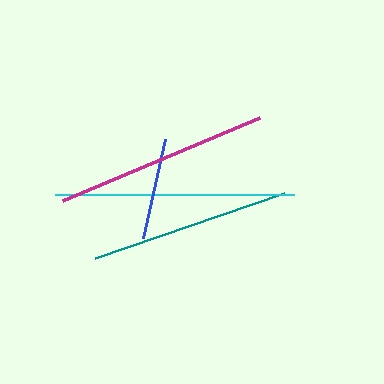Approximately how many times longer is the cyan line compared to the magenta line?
The cyan line is approximately 1.1 times the length of the magenta line.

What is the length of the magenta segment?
The magenta segment is approximately 214 pixels long.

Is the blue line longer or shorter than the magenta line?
The magenta line is longer than the blue line.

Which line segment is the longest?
The cyan line is the longest at approximately 239 pixels.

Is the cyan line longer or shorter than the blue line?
The cyan line is longer than the blue line.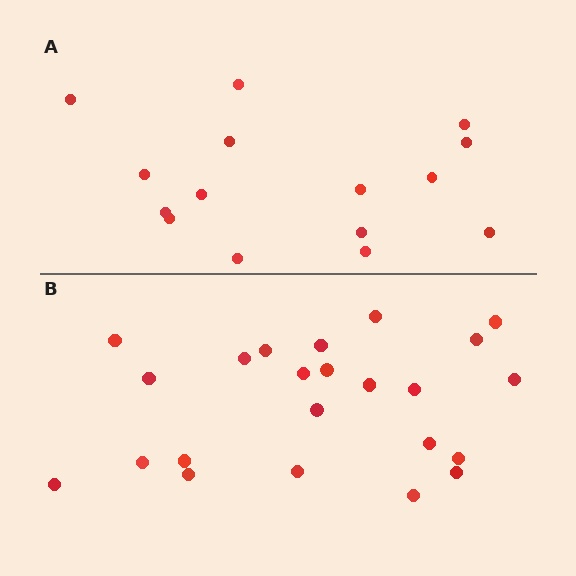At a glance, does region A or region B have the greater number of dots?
Region B (the bottom region) has more dots.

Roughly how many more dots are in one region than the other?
Region B has roughly 8 or so more dots than region A.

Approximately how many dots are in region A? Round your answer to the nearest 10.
About 20 dots. (The exact count is 15, which rounds to 20.)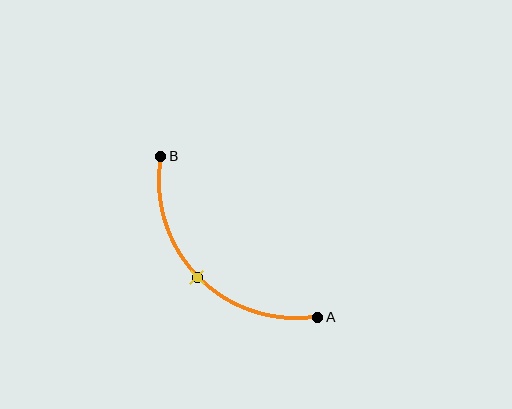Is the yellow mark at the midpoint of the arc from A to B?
Yes. The yellow mark lies on the arc at equal arc-length from both A and B — it is the arc midpoint.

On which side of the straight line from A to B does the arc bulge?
The arc bulges below and to the left of the straight line connecting A and B.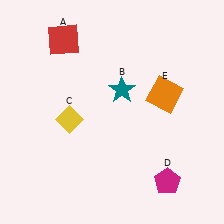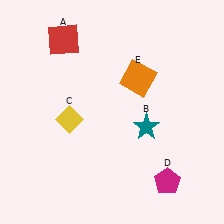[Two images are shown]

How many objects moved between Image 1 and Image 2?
2 objects moved between the two images.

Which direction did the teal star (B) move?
The teal star (B) moved down.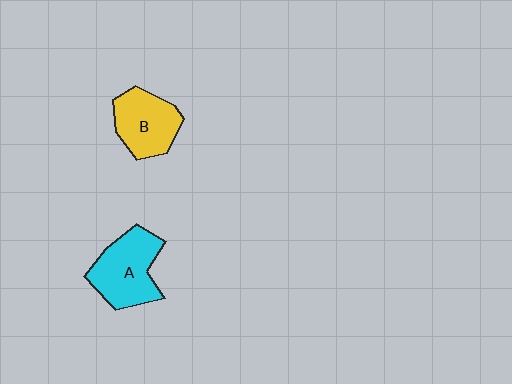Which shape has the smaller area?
Shape B (yellow).